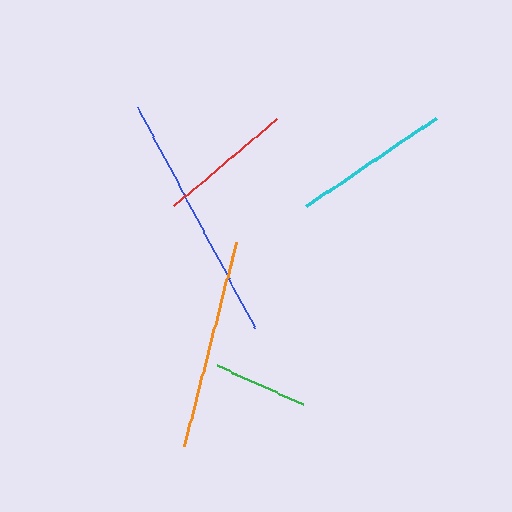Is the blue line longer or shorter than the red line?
The blue line is longer than the red line.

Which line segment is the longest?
The blue line is the longest at approximately 250 pixels.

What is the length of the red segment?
The red segment is approximately 135 pixels long.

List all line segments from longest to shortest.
From longest to shortest: blue, orange, cyan, red, green.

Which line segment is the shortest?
The green line is the shortest at approximately 95 pixels.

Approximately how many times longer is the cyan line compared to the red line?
The cyan line is approximately 1.2 times the length of the red line.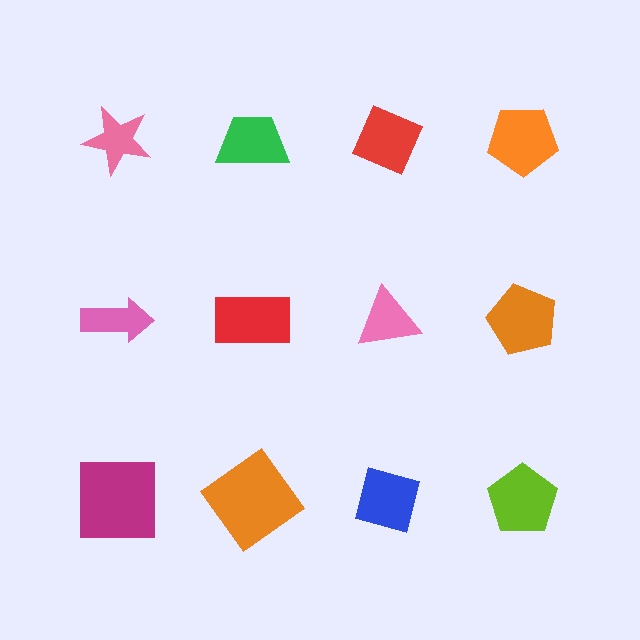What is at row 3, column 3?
A blue square.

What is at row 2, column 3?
A pink triangle.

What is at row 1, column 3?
A red diamond.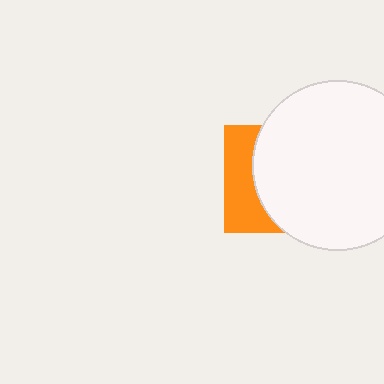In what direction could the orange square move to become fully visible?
The orange square could move left. That would shift it out from behind the white circle entirely.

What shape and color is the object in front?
The object in front is a white circle.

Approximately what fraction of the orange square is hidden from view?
Roughly 67% of the orange square is hidden behind the white circle.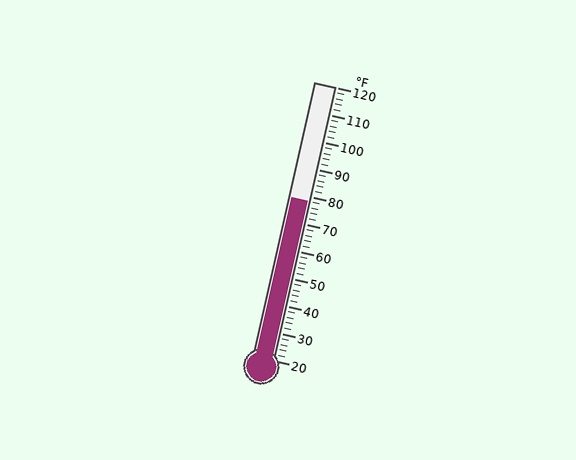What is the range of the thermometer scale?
The thermometer scale ranges from 20°F to 120°F.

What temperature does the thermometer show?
The thermometer shows approximately 78°F.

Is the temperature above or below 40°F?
The temperature is above 40°F.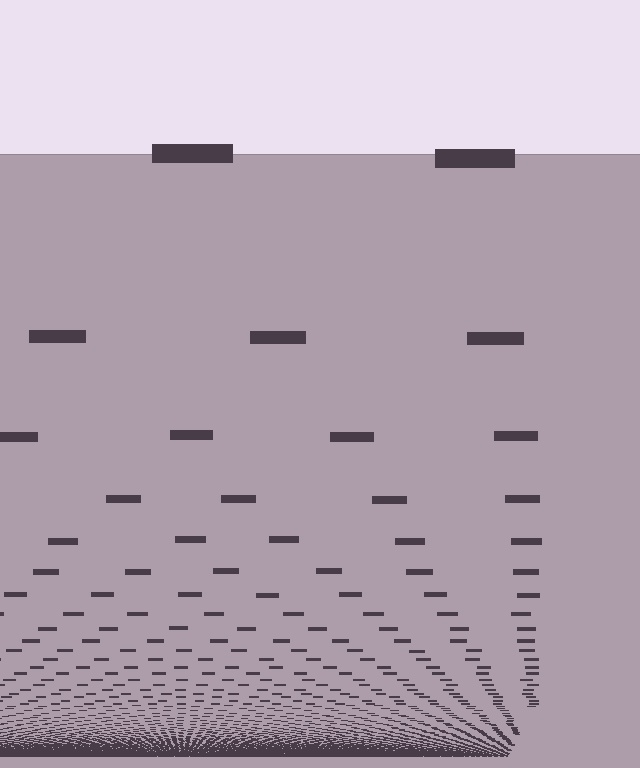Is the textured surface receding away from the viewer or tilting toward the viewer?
The surface appears to tilt toward the viewer. Texture elements get larger and sparser toward the top.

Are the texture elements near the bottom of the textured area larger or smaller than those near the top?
Smaller. The gradient is inverted — elements near the bottom are smaller and denser.